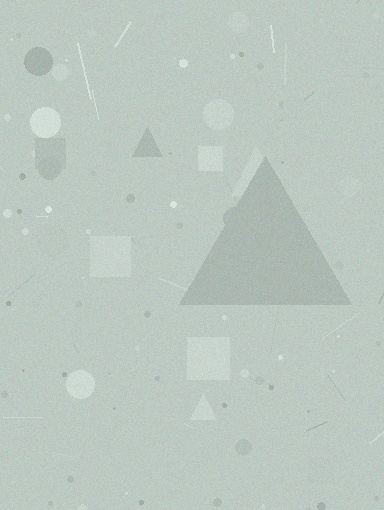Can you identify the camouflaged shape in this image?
The camouflaged shape is a triangle.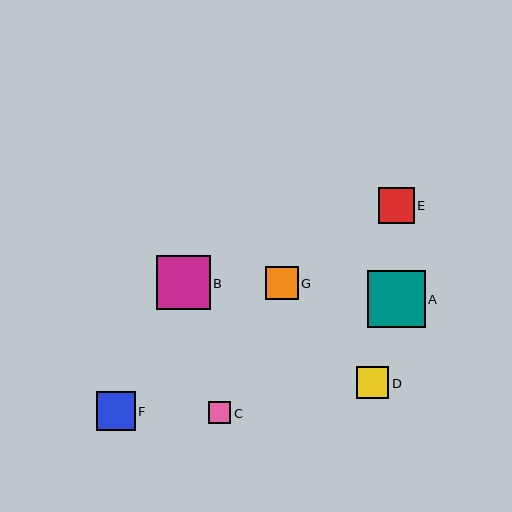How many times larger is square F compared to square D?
Square F is approximately 1.2 times the size of square D.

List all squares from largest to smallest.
From largest to smallest: A, B, F, E, G, D, C.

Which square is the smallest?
Square C is the smallest with a size of approximately 22 pixels.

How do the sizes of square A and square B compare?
Square A and square B are approximately the same size.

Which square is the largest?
Square A is the largest with a size of approximately 57 pixels.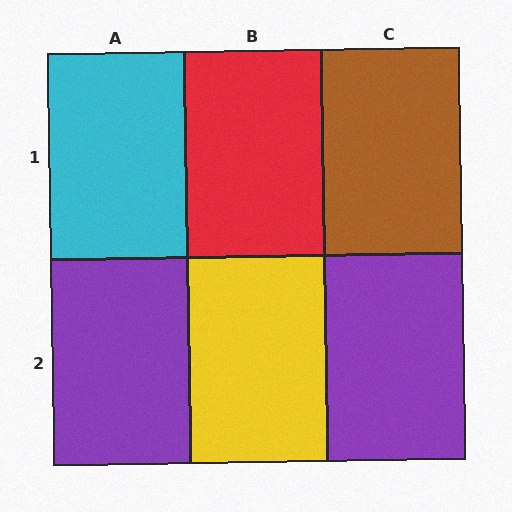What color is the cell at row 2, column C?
Purple.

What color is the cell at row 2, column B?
Yellow.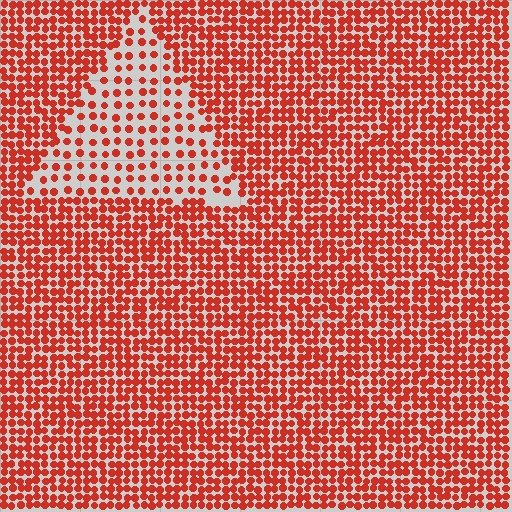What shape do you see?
I see a triangle.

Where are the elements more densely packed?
The elements are more densely packed outside the triangle boundary.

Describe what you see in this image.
The image contains small red elements arranged at two different densities. A triangle-shaped region is visible where the elements are less densely packed than the surrounding area.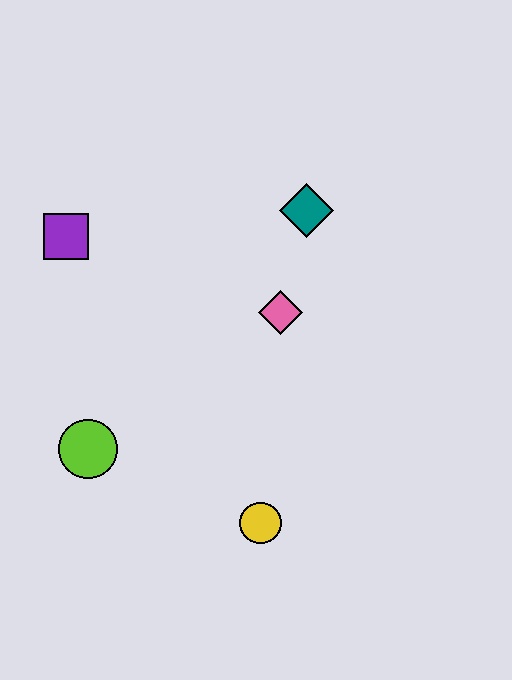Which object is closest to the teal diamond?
The pink diamond is closest to the teal diamond.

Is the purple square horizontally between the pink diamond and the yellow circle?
No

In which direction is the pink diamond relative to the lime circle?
The pink diamond is to the right of the lime circle.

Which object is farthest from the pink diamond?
The lime circle is farthest from the pink diamond.